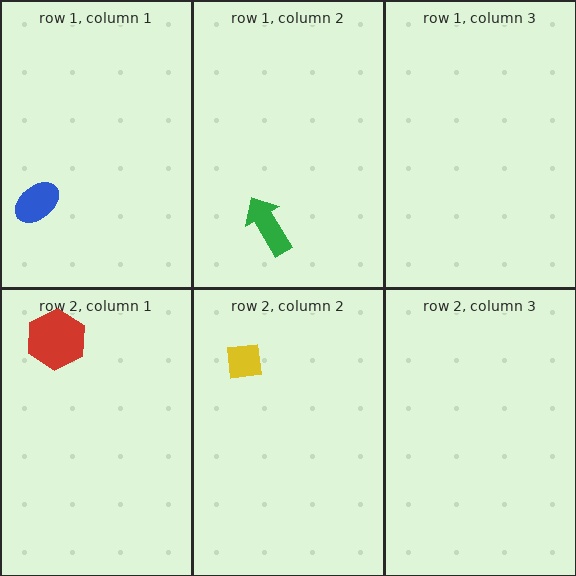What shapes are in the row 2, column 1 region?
The red hexagon.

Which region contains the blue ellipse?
The row 1, column 1 region.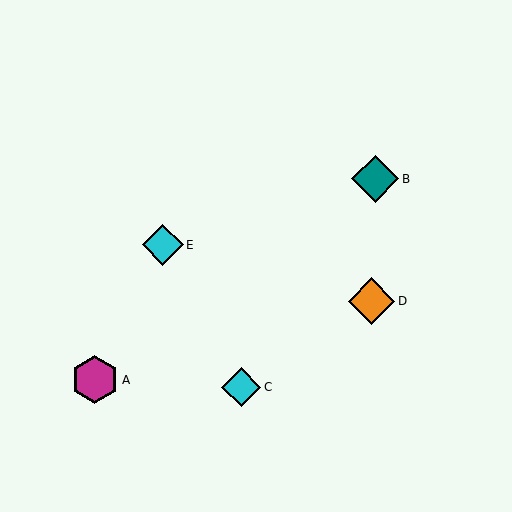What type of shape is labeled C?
Shape C is a cyan diamond.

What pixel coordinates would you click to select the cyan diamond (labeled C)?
Click at (241, 387) to select the cyan diamond C.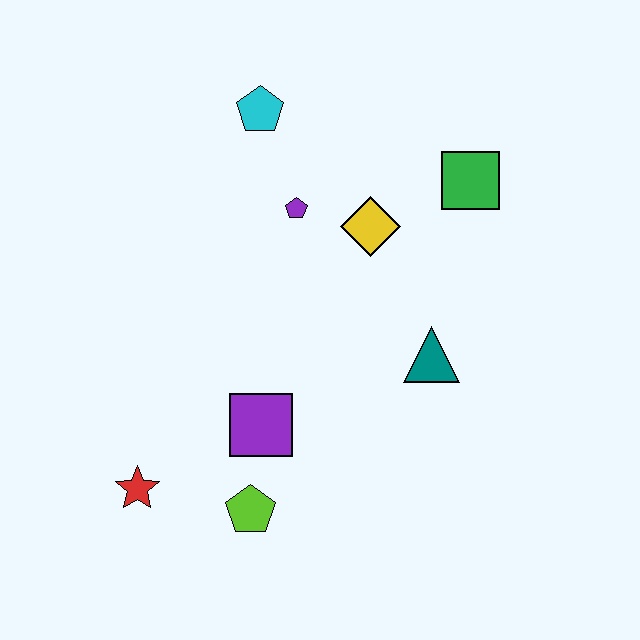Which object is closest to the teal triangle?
The yellow diamond is closest to the teal triangle.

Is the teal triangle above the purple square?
Yes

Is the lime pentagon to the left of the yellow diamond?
Yes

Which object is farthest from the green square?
The red star is farthest from the green square.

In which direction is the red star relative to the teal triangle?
The red star is to the left of the teal triangle.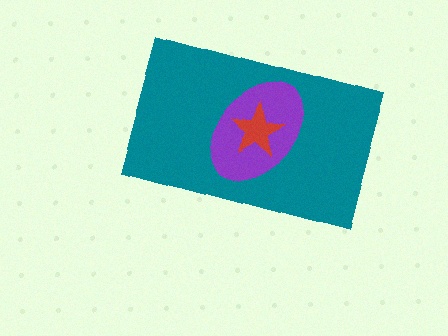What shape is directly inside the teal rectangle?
The purple ellipse.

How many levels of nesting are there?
3.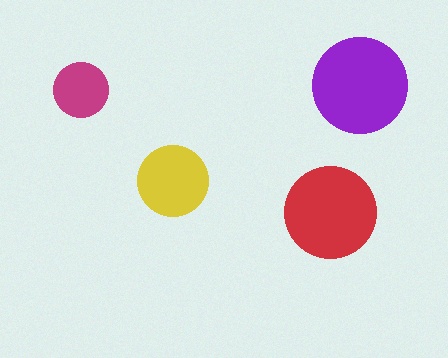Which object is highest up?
The purple circle is topmost.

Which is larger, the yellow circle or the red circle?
The red one.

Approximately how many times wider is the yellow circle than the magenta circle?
About 1.5 times wider.